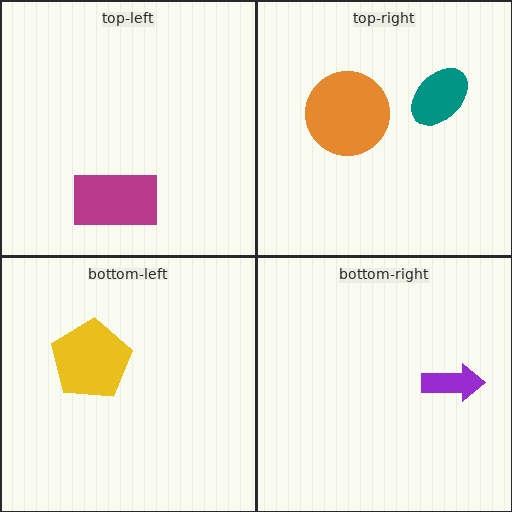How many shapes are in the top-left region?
1.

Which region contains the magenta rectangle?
The top-left region.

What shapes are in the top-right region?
The orange circle, the teal ellipse.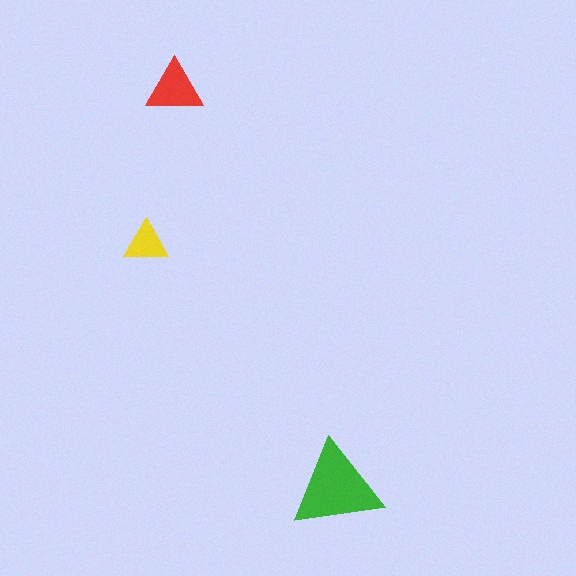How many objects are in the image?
There are 3 objects in the image.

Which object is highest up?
The red triangle is topmost.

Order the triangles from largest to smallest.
the green one, the red one, the yellow one.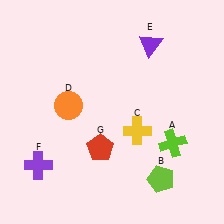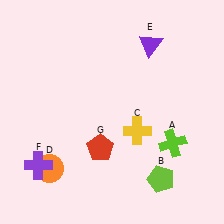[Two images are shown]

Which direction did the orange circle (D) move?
The orange circle (D) moved down.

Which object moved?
The orange circle (D) moved down.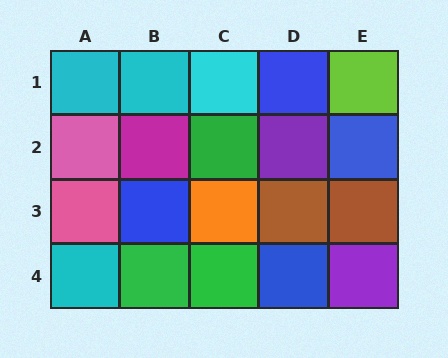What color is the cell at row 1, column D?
Blue.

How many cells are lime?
1 cell is lime.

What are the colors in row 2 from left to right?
Pink, magenta, green, purple, blue.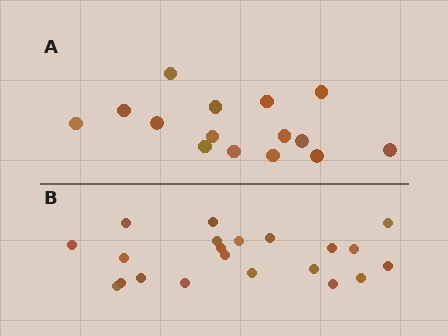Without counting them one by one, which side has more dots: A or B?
Region B (the bottom region) has more dots.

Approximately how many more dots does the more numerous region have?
Region B has about 6 more dots than region A.